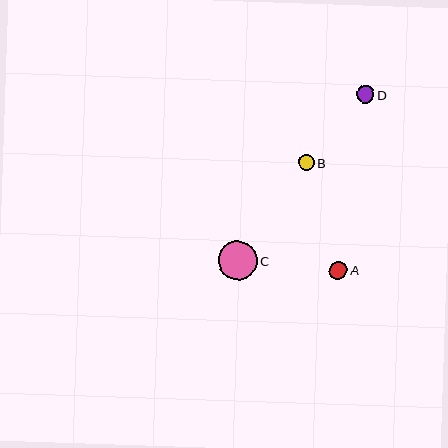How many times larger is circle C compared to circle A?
Circle C is approximately 2.1 times the size of circle A.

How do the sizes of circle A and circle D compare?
Circle A and circle D are approximately the same size.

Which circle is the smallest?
Circle B is the smallest with a size of approximately 16 pixels.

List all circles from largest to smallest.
From largest to smallest: C, A, D, B.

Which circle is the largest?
Circle C is the largest with a size of approximately 39 pixels.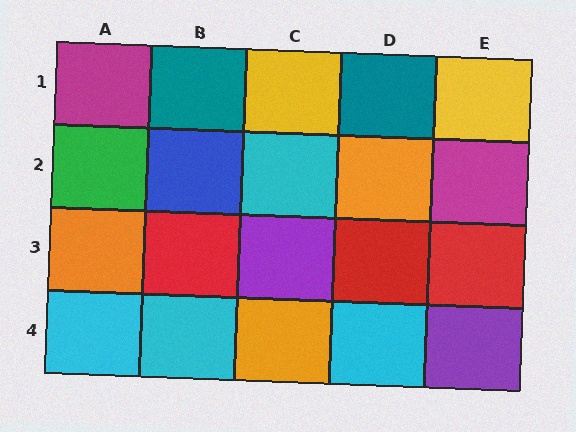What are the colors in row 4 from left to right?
Cyan, cyan, orange, cyan, purple.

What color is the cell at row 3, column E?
Red.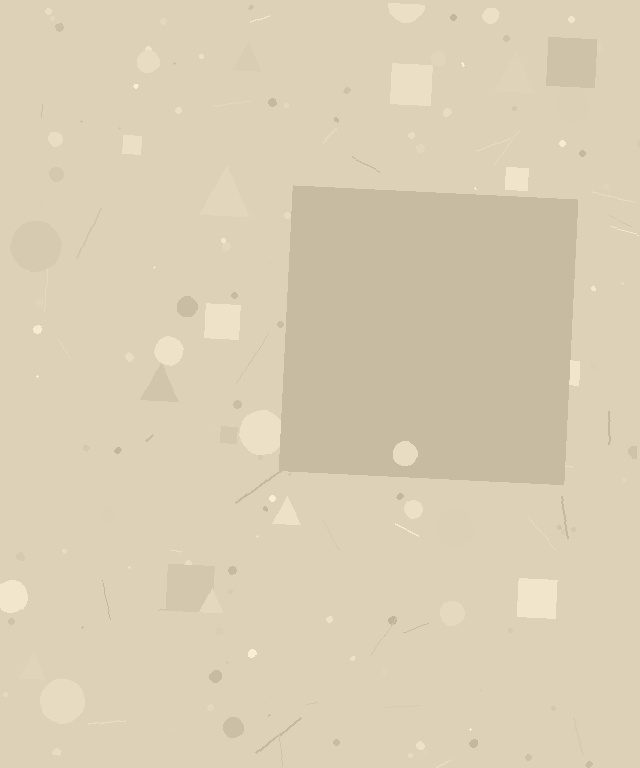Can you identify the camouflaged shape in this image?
The camouflaged shape is a square.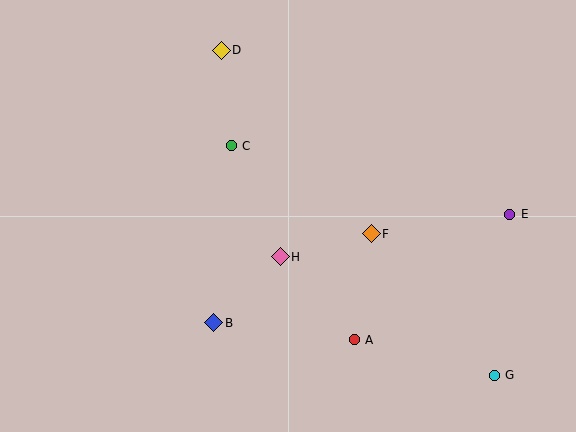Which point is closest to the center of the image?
Point H at (280, 257) is closest to the center.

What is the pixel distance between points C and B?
The distance between C and B is 178 pixels.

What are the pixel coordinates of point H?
Point H is at (280, 257).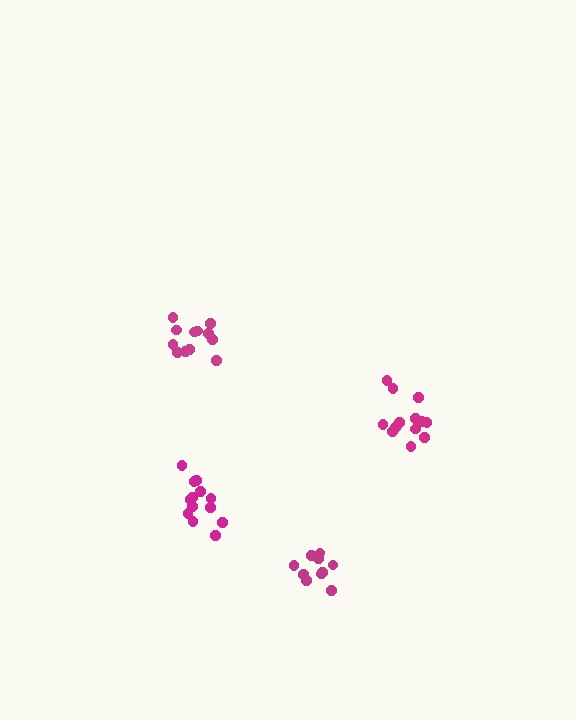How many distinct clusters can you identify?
There are 4 distinct clusters.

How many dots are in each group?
Group 1: 10 dots, Group 2: 13 dots, Group 3: 13 dots, Group 4: 13 dots (49 total).